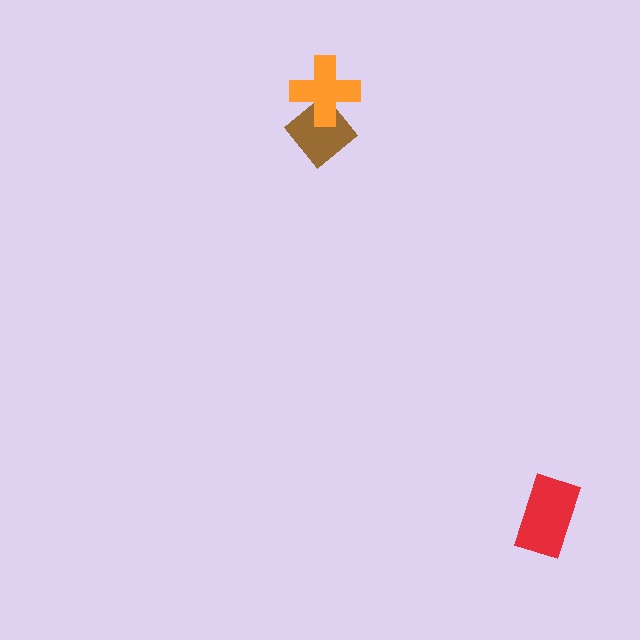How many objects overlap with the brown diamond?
1 object overlaps with the brown diamond.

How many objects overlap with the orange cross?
1 object overlaps with the orange cross.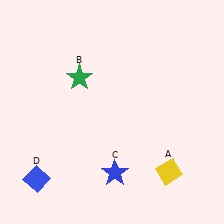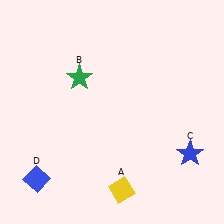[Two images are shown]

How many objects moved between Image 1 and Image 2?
2 objects moved between the two images.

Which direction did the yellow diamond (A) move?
The yellow diamond (A) moved left.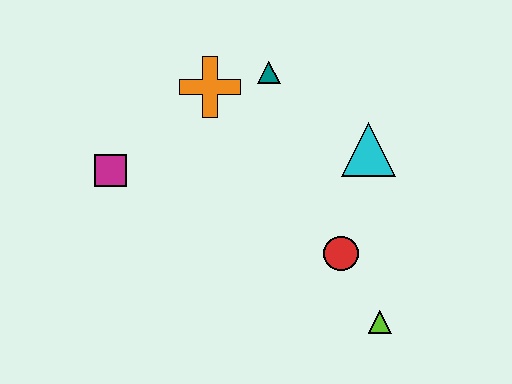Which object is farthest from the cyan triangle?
The magenta square is farthest from the cyan triangle.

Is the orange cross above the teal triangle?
No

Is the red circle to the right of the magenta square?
Yes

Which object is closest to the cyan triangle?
The red circle is closest to the cyan triangle.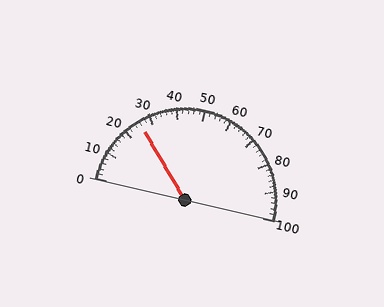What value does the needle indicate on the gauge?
The needle indicates approximately 26.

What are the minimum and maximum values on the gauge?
The gauge ranges from 0 to 100.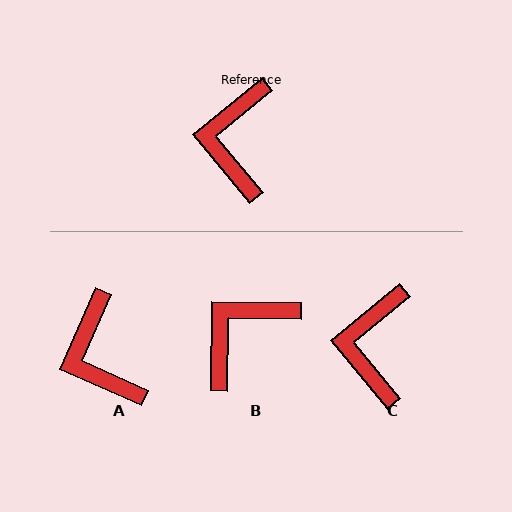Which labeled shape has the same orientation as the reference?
C.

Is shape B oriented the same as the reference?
No, it is off by about 40 degrees.